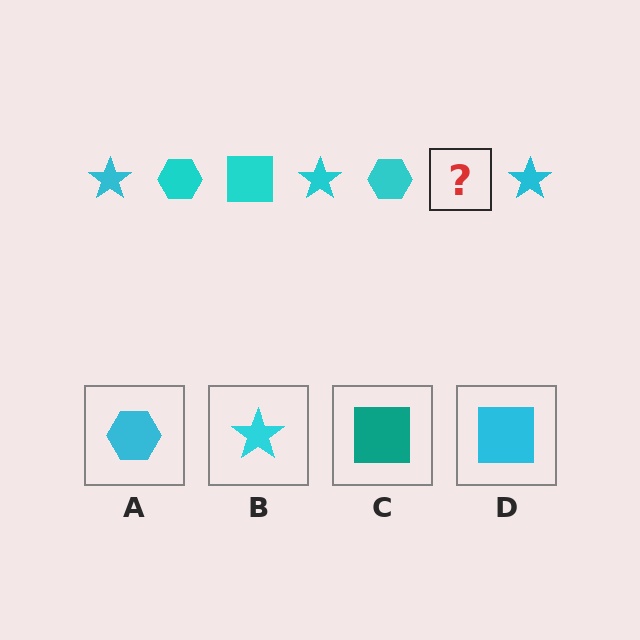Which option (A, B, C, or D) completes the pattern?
D.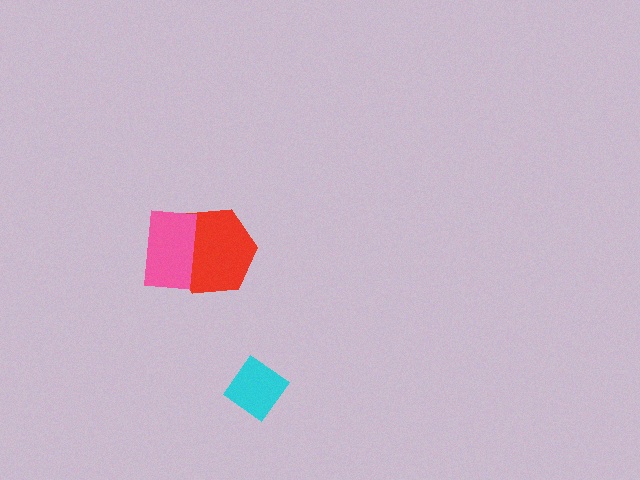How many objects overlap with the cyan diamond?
0 objects overlap with the cyan diamond.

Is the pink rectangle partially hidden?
No, no other shape covers it.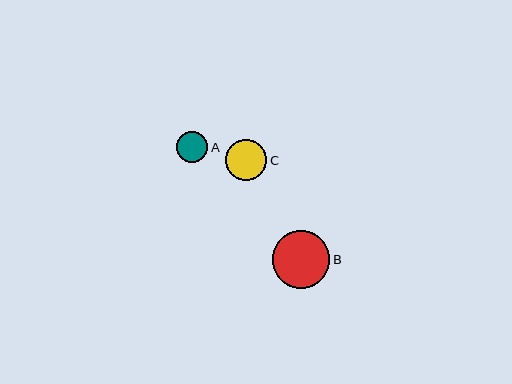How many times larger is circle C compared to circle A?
Circle C is approximately 1.3 times the size of circle A.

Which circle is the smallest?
Circle A is the smallest with a size of approximately 31 pixels.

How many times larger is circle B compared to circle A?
Circle B is approximately 1.9 times the size of circle A.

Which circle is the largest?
Circle B is the largest with a size of approximately 58 pixels.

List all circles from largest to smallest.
From largest to smallest: B, C, A.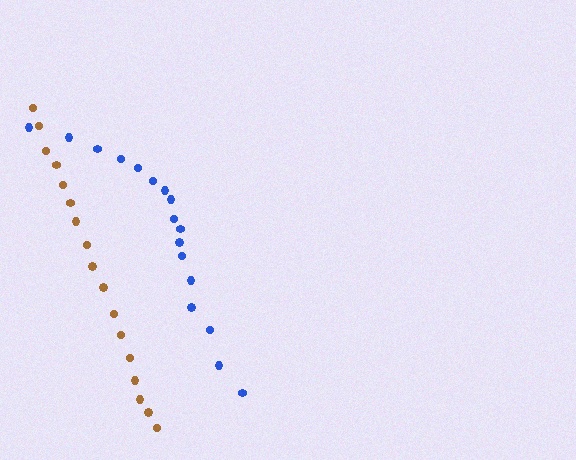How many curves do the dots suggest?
There are 2 distinct paths.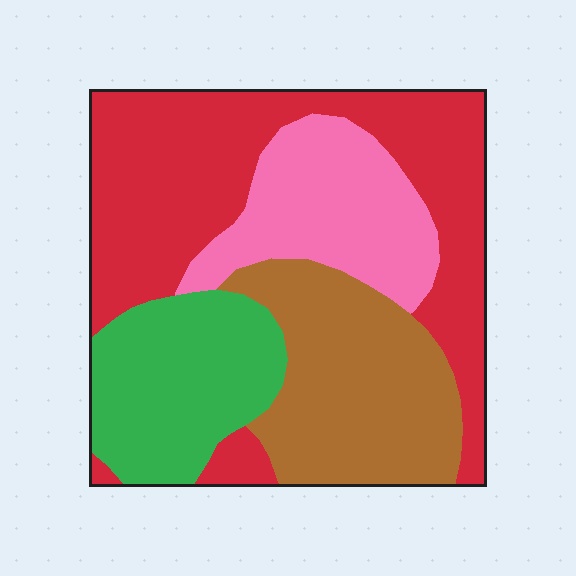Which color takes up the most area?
Red, at roughly 40%.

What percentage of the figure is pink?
Pink covers about 20% of the figure.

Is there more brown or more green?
Brown.